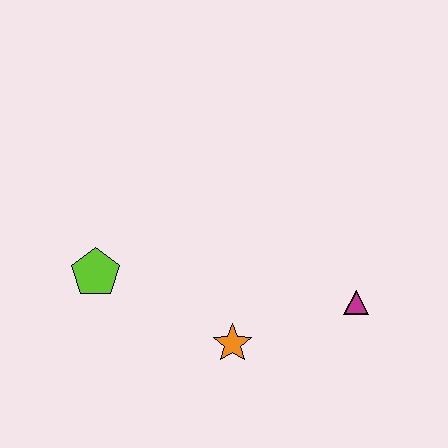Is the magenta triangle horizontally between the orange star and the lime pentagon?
No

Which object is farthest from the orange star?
The lime pentagon is farthest from the orange star.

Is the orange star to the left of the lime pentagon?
No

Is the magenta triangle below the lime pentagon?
Yes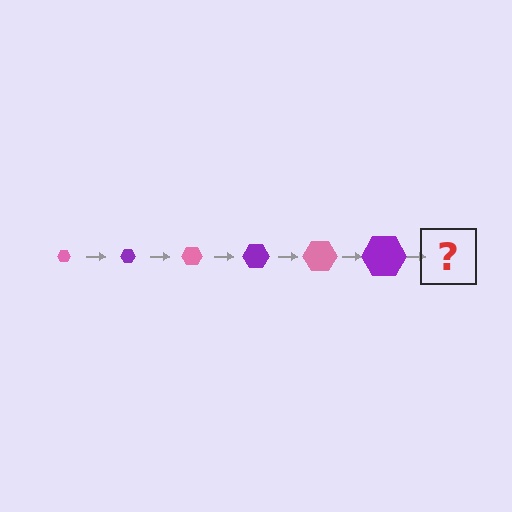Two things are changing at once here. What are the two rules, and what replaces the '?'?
The two rules are that the hexagon grows larger each step and the color cycles through pink and purple. The '?' should be a pink hexagon, larger than the previous one.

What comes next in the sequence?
The next element should be a pink hexagon, larger than the previous one.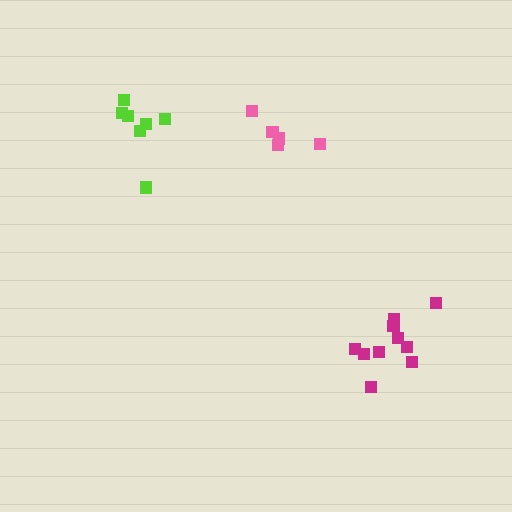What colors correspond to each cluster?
The clusters are colored: pink, lime, magenta.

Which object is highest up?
The pink cluster is topmost.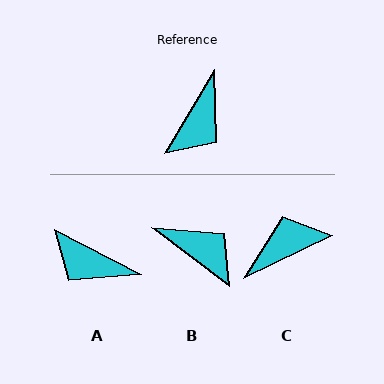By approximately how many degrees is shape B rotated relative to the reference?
Approximately 84 degrees counter-clockwise.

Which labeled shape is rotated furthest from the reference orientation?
C, about 146 degrees away.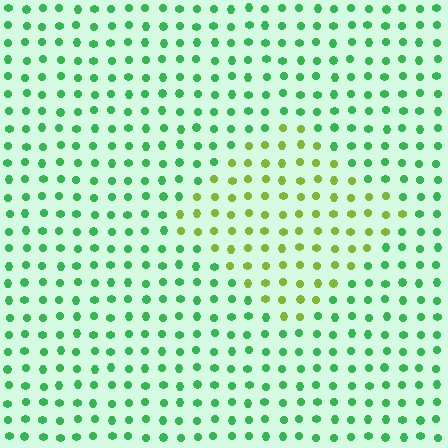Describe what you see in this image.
The image is filled with small green elements in a uniform arrangement. A diamond-shaped region is visible where the elements are tinted to a slightly different hue, forming a subtle color boundary.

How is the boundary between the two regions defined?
The boundary is defined purely by a slight shift in hue (about 48 degrees). Spacing, size, and orientation are identical on both sides.